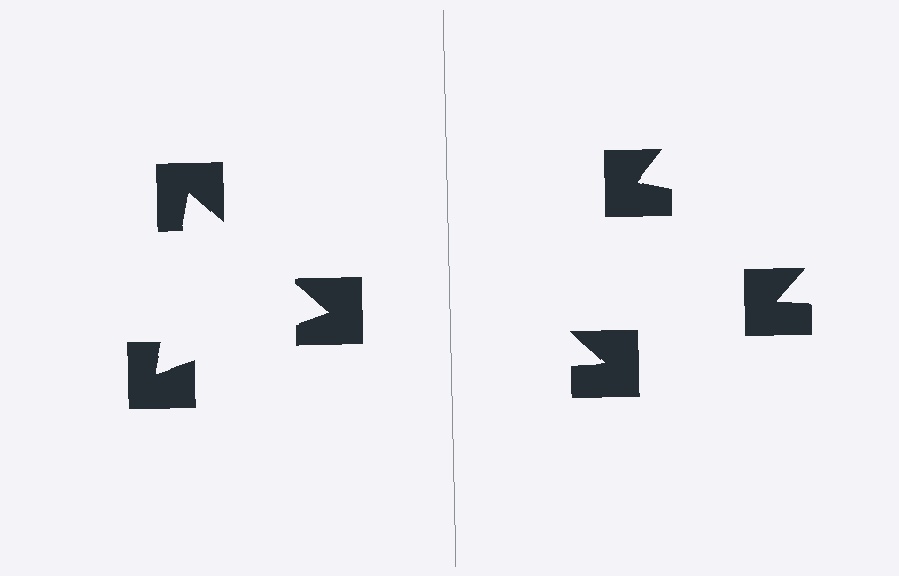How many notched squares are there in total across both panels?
6 — 3 on each side.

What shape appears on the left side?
An illusory triangle.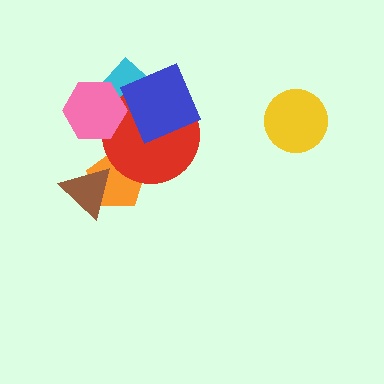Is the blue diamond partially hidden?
Yes, it is partially covered by another shape.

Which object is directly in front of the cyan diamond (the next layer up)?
The red circle is directly in front of the cyan diamond.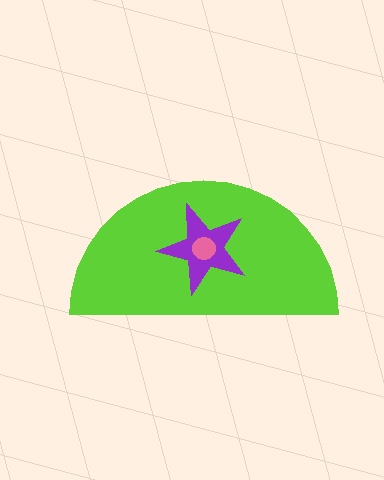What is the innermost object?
The pink circle.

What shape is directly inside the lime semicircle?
The purple star.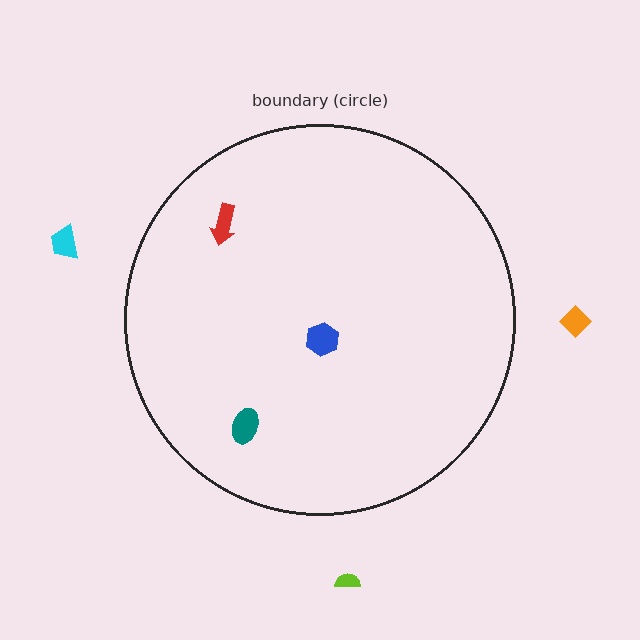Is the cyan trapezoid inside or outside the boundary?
Outside.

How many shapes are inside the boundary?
3 inside, 3 outside.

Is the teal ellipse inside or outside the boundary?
Inside.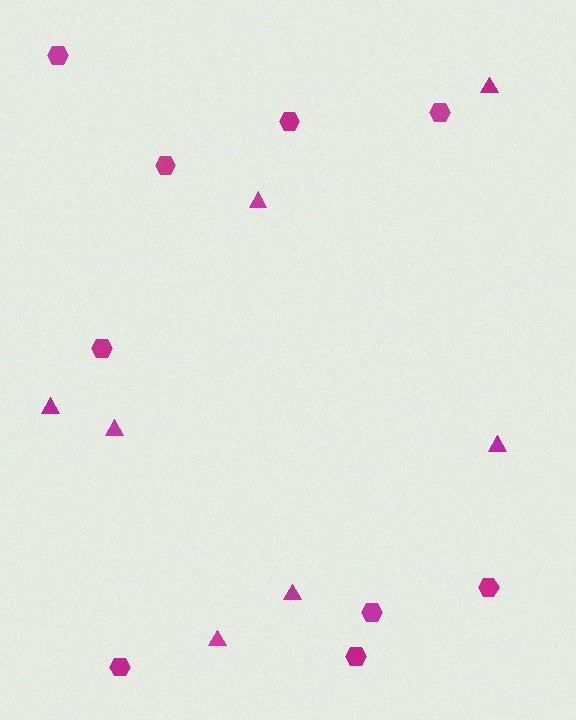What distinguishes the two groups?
There are 2 groups: one group of triangles (7) and one group of hexagons (9).